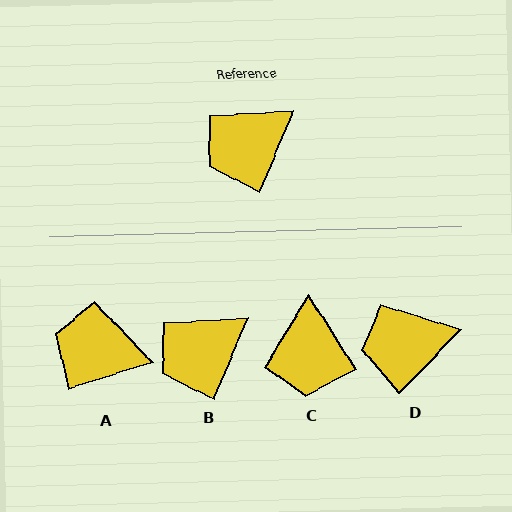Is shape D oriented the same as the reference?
No, it is off by about 21 degrees.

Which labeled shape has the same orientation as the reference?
B.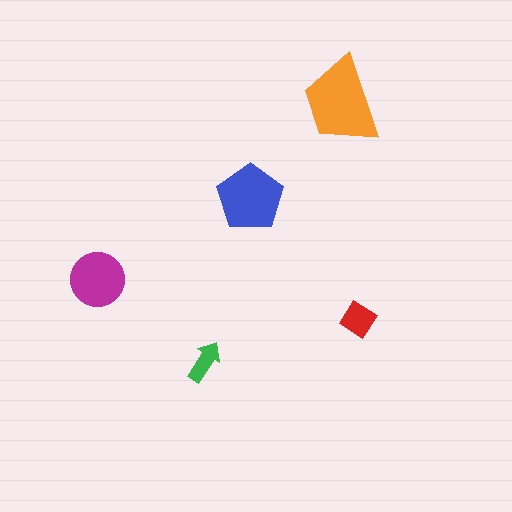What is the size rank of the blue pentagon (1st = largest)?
2nd.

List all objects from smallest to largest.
The green arrow, the red diamond, the magenta circle, the blue pentagon, the orange trapezoid.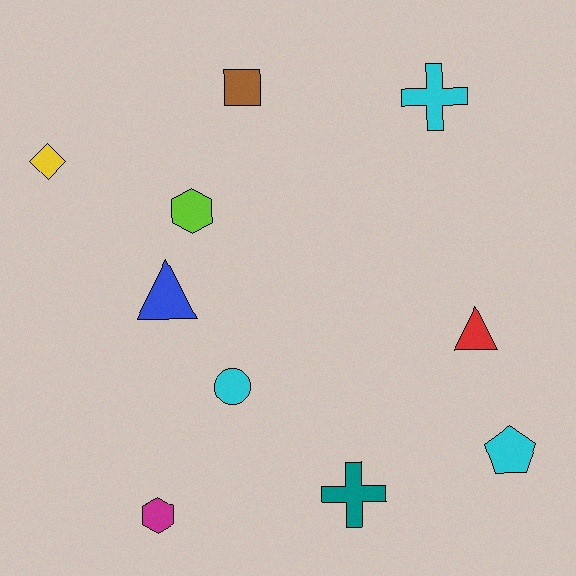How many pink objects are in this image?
There are no pink objects.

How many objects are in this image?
There are 10 objects.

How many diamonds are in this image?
There is 1 diamond.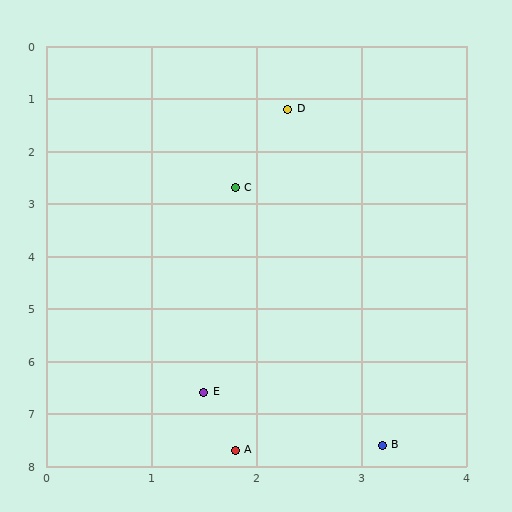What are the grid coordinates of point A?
Point A is at approximately (1.8, 7.7).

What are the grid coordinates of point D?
Point D is at approximately (2.3, 1.2).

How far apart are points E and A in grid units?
Points E and A are about 1.1 grid units apart.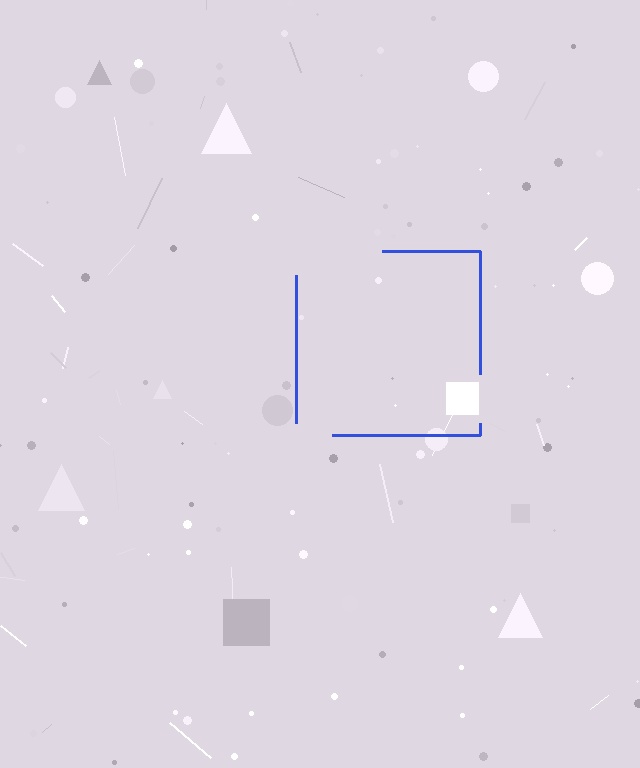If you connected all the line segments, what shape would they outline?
They would outline a square.